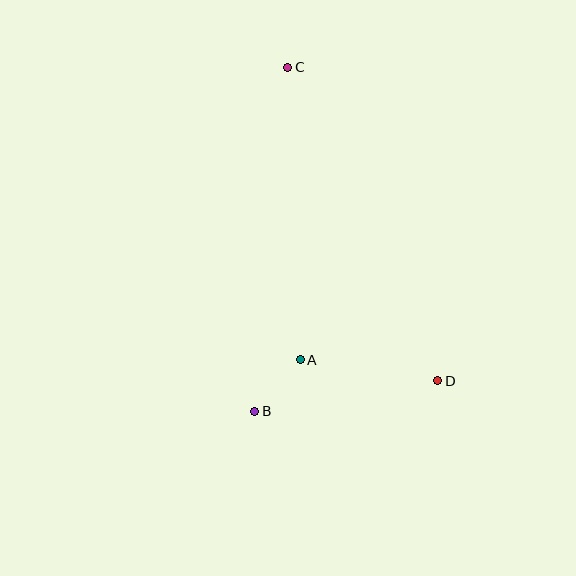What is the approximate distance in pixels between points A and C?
The distance between A and C is approximately 293 pixels.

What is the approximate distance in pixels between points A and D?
The distance between A and D is approximately 139 pixels.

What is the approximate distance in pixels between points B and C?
The distance between B and C is approximately 346 pixels.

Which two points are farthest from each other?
Points C and D are farthest from each other.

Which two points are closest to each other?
Points A and B are closest to each other.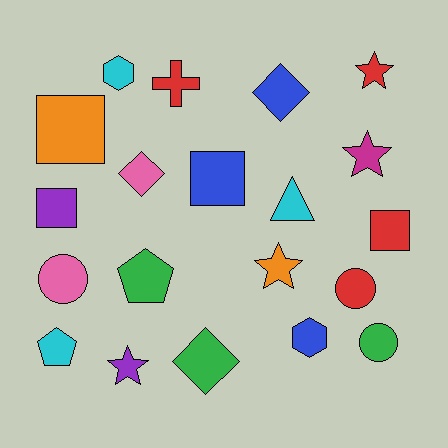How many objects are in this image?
There are 20 objects.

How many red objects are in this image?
There are 4 red objects.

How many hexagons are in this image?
There are 2 hexagons.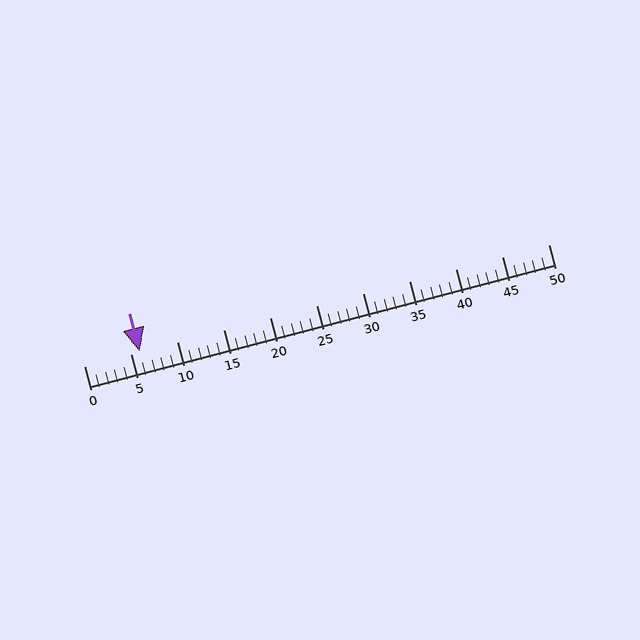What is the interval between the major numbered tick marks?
The major tick marks are spaced 5 units apart.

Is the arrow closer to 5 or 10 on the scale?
The arrow is closer to 5.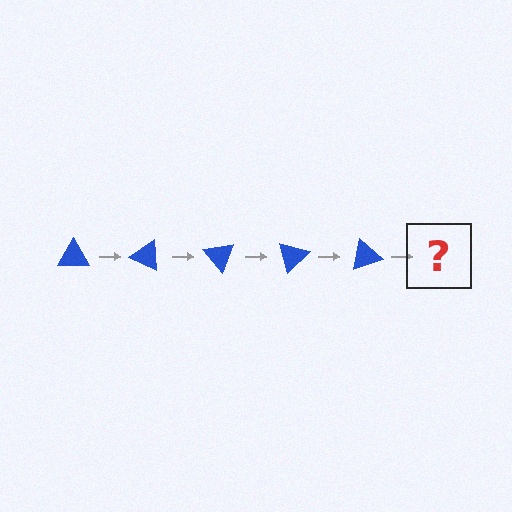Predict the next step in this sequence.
The next step is a blue triangle rotated 125 degrees.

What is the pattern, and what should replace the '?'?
The pattern is that the triangle rotates 25 degrees each step. The '?' should be a blue triangle rotated 125 degrees.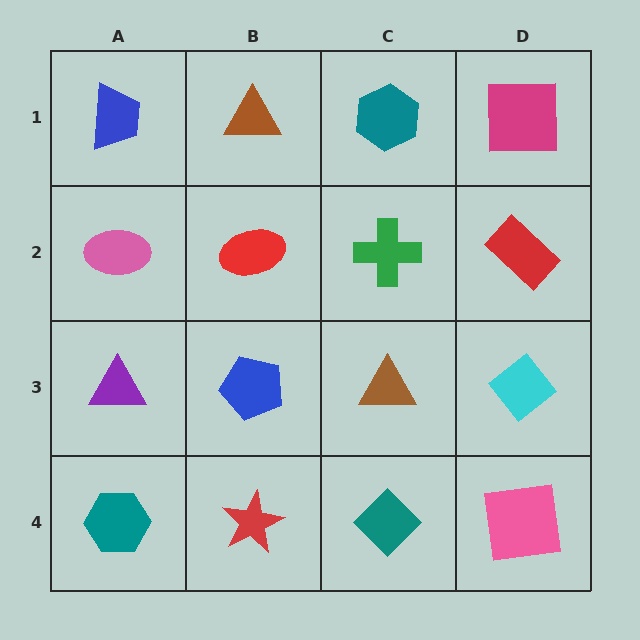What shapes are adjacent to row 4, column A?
A purple triangle (row 3, column A), a red star (row 4, column B).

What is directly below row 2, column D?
A cyan diamond.